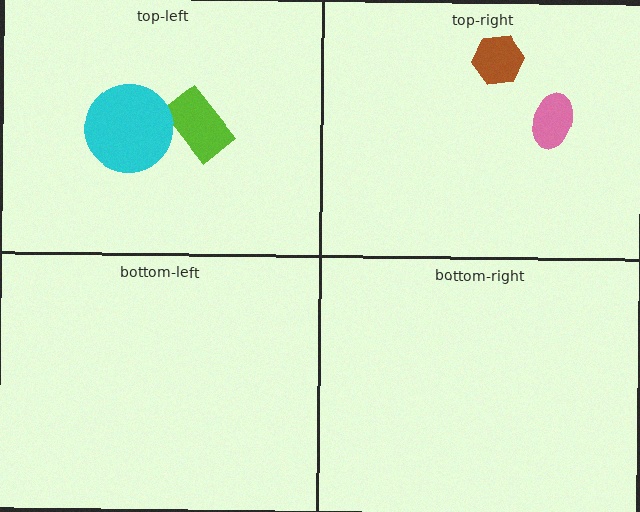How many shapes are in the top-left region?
2.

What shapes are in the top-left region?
The lime rectangle, the cyan circle.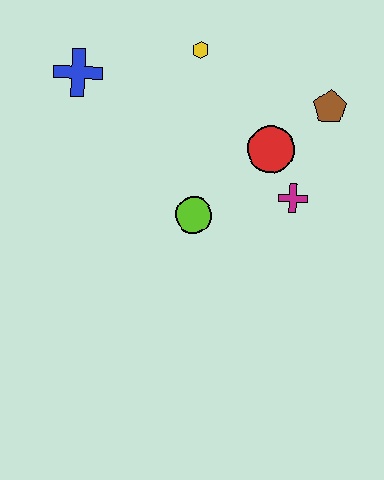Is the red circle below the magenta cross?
No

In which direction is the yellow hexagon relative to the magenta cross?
The yellow hexagon is above the magenta cross.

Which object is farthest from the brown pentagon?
The blue cross is farthest from the brown pentagon.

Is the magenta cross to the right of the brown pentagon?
No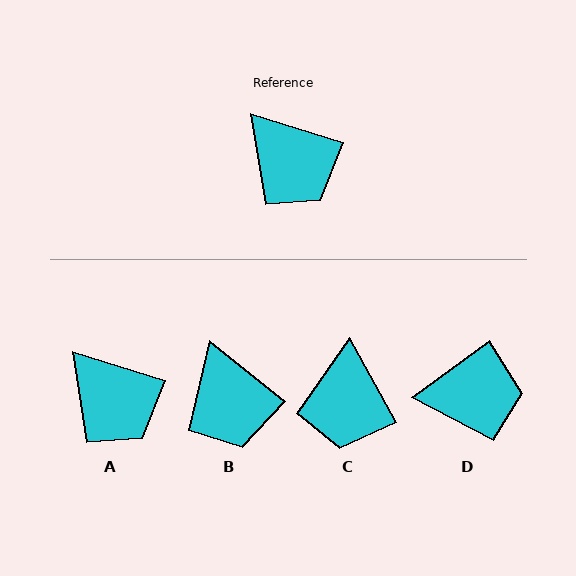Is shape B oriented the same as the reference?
No, it is off by about 22 degrees.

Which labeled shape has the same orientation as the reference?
A.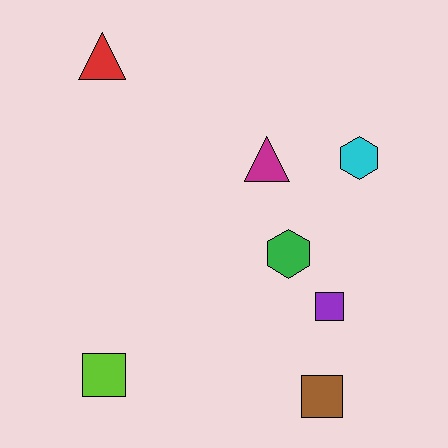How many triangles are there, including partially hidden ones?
There are 2 triangles.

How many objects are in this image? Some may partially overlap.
There are 7 objects.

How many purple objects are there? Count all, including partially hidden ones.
There is 1 purple object.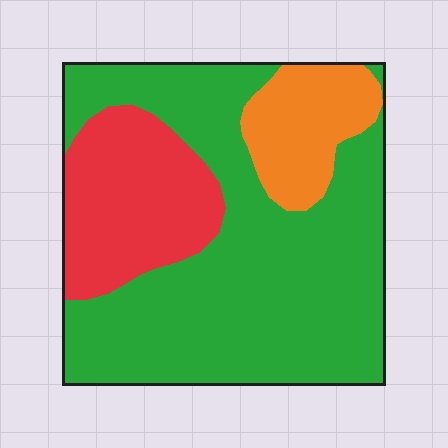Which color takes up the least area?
Orange, at roughly 15%.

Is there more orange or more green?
Green.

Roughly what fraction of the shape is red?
Red covers 22% of the shape.